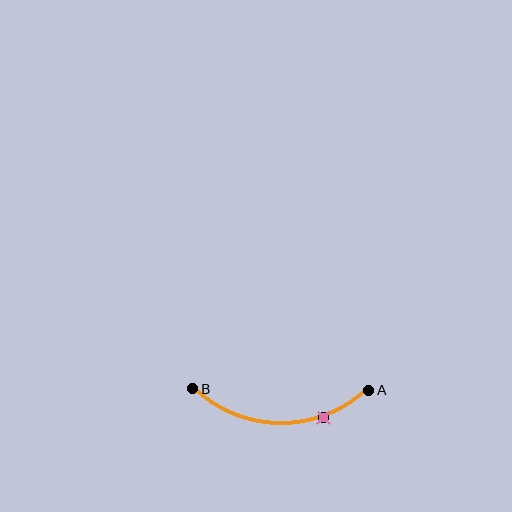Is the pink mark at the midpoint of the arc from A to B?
No. The pink mark lies on the arc but is closer to endpoint A. The arc midpoint would be at the point on the curve equidistant along the arc from both A and B.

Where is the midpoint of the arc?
The arc midpoint is the point on the curve farthest from the straight line joining A and B. It sits below that line.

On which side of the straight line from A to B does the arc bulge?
The arc bulges below the straight line connecting A and B.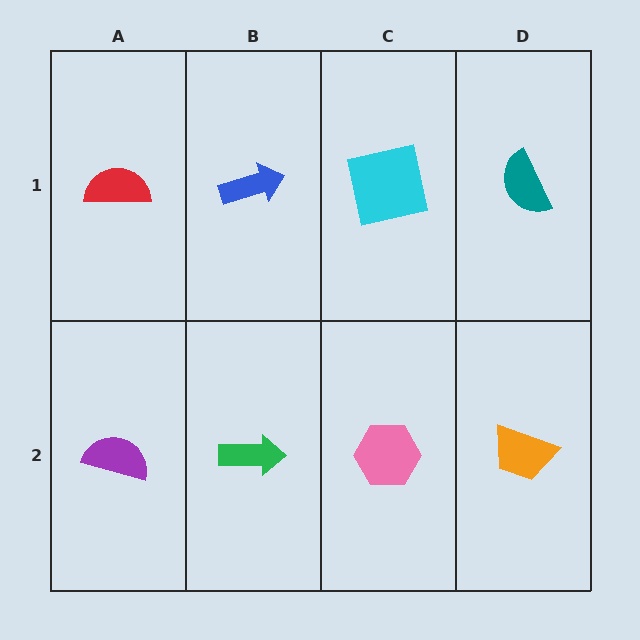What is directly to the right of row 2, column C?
An orange trapezoid.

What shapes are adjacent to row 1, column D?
An orange trapezoid (row 2, column D), a cyan square (row 1, column C).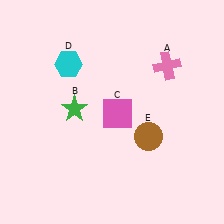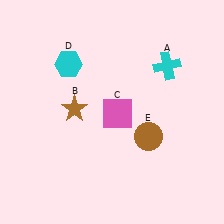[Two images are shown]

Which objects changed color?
A changed from pink to cyan. B changed from green to brown.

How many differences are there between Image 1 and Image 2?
There are 2 differences between the two images.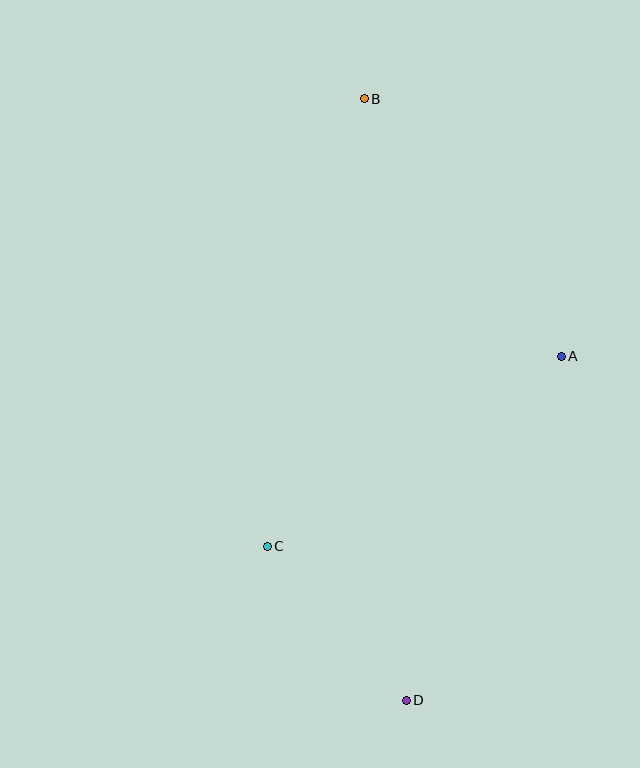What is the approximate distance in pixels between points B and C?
The distance between B and C is approximately 458 pixels.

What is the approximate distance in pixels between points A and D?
The distance between A and D is approximately 377 pixels.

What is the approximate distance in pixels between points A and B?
The distance between A and B is approximately 324 pixels.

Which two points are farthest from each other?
Points B and D are farthest from each other.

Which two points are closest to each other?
Points C and D are closest to each other.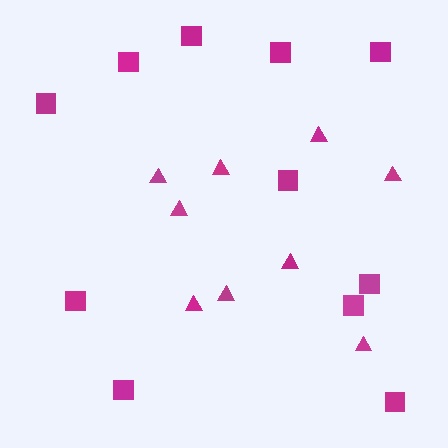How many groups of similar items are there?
There are 2 groups: one group of squares (11) and one group of triangles (9).